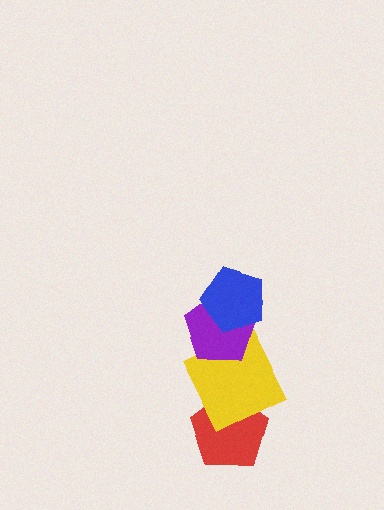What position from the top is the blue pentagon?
The blue pentagon is 1st from the top.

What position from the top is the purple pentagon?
The purple pentagon is 2nd from the top.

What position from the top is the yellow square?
The yellow square is 3rd from the top.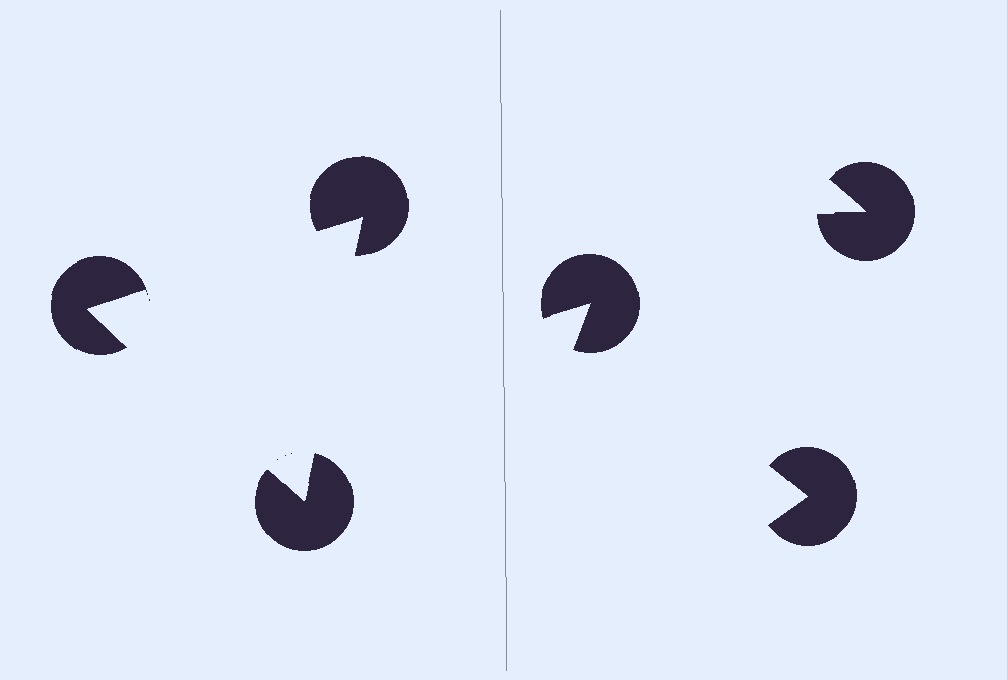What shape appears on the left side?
An illusory triangle.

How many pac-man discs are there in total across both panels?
6 — 3 on each side.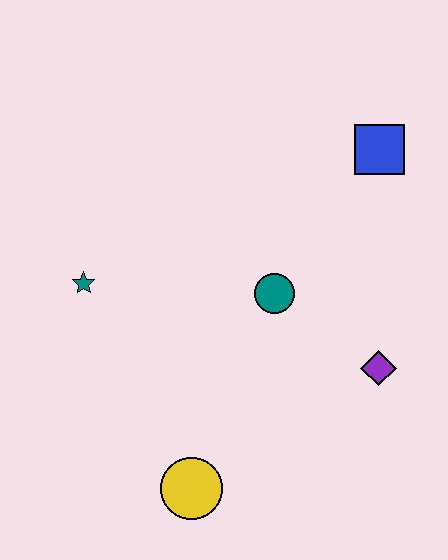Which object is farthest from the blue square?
The yellow circle is farthest from the blue square.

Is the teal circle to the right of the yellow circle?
Yes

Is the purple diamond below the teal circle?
Yes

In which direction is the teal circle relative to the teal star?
The teal circle is to the right of the teal star.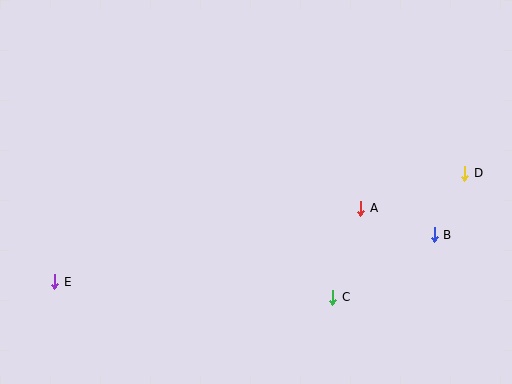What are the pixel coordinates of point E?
Point E is at (55, 282).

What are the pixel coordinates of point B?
Point B is at (434, 235).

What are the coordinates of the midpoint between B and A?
The midpoint between B and A is at (397, 221).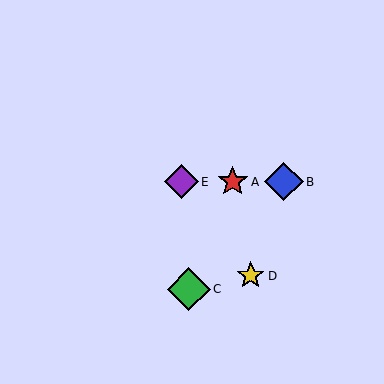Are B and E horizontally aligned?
Yes, both are at y≈182.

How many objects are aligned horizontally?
3 objects (A, B, E) are aligned horizontally.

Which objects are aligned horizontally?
Objects A, B, E are aligned horizontally.